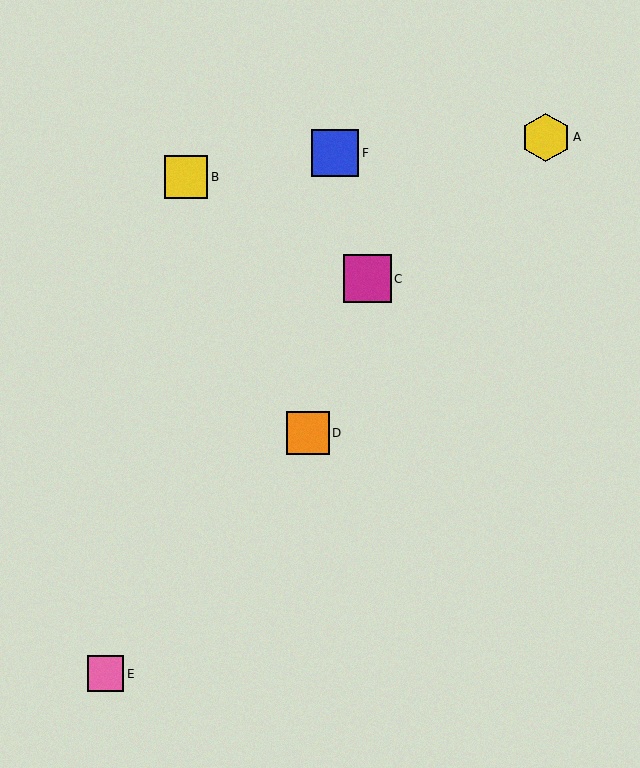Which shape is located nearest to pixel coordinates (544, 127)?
The yellow hexagon (labeled A) at (546, 137) is nearest to that location.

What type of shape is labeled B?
Shape B is a yellow square.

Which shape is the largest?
The yellow hexagon (labeled A) is the largest.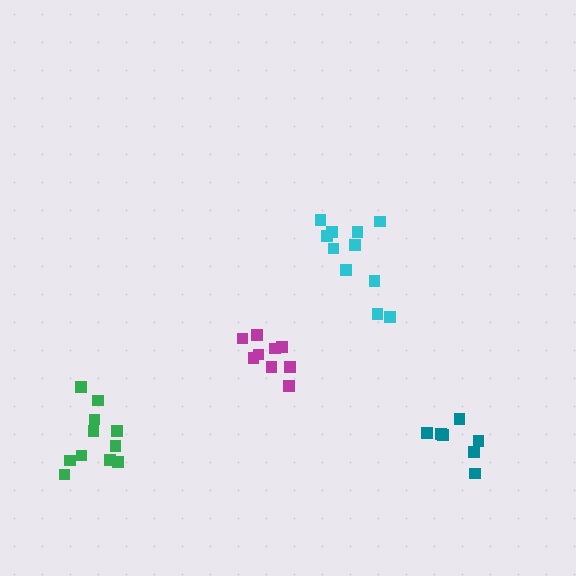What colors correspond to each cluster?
The clusters are colored: cyan, teal, magenta, green.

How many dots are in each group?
Group 1: 11 dots, Group 2: 7 dots, Group 3: 9 dots, Group 4: 11 dots (38 total).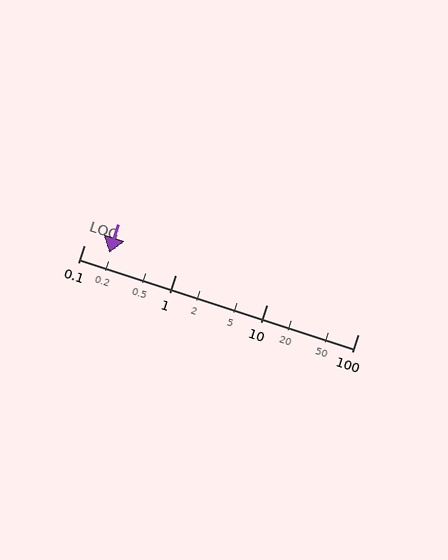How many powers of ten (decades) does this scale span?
The scale spans 3 decades, from 0.1 to 100.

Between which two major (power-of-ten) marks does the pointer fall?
The pointer is between 0.1 and 1.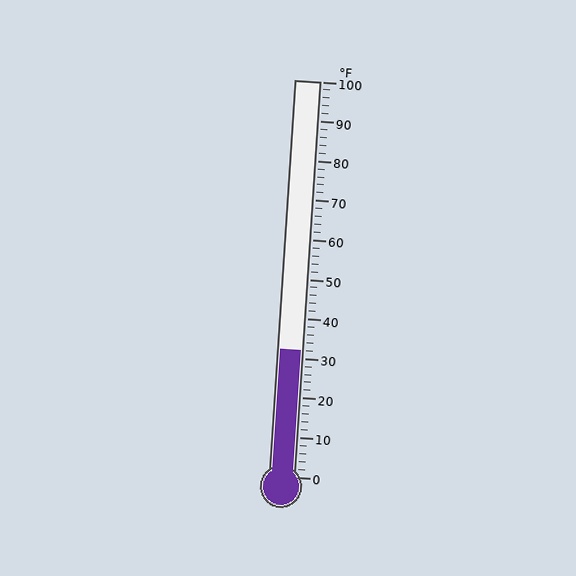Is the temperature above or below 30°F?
The temperature is above 30°F.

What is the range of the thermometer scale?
The thermometer scale ranges from 0°F to 100°F.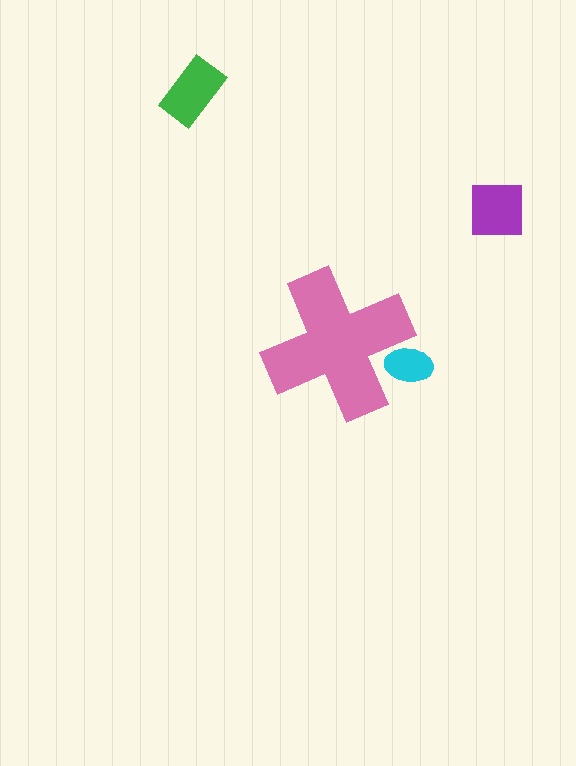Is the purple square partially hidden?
No, the purple square is fully visible.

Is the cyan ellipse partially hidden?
Yes, the cyan ellipse is partially hidden behind the pink cross.